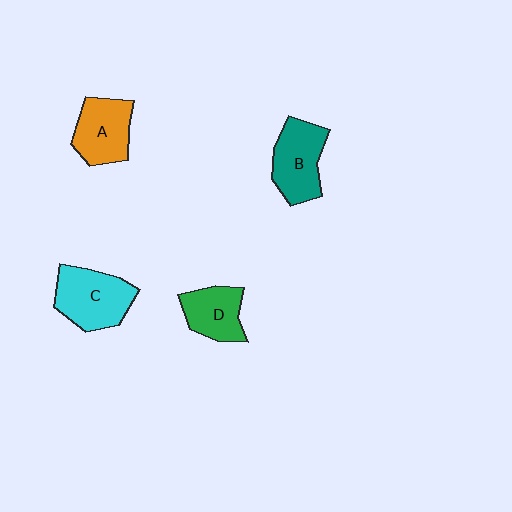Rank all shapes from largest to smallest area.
From largest to smallest: C (cyan), B (teal), A (orange), D (green).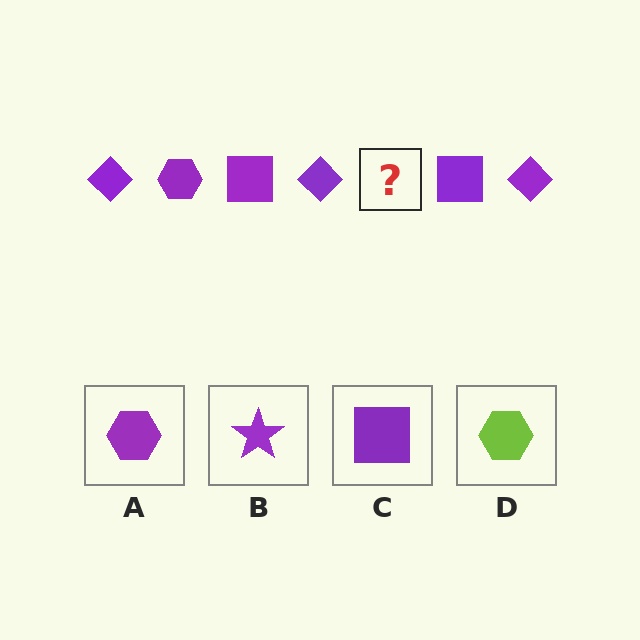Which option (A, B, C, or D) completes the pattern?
A.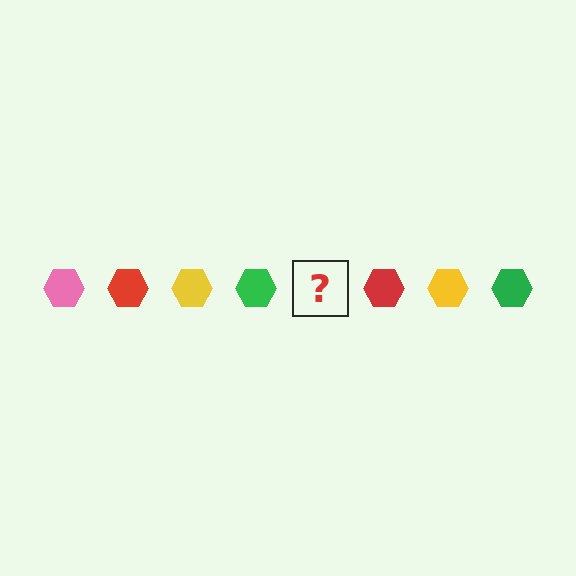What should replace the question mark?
The question mark should be replaced with a pink hexagon.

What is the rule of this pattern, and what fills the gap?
The rule is that the pattern cycles through pink, red, yellow, green hexagons. The gap should be filled with a pink hexagon.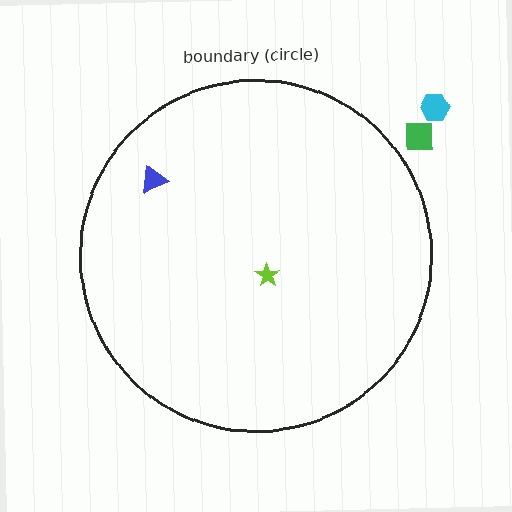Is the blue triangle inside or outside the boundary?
Inside.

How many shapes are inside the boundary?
2 inside, 2 outside.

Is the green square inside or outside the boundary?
Outside.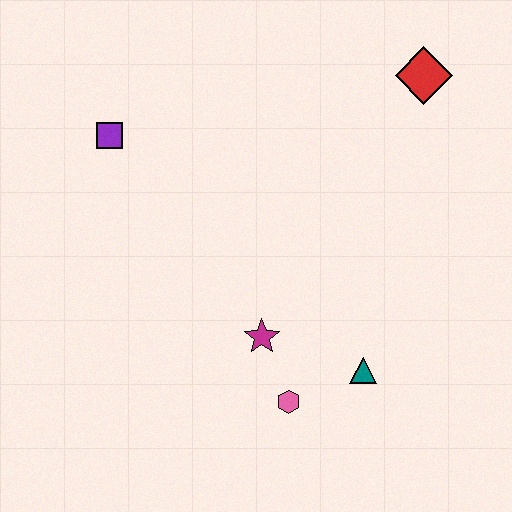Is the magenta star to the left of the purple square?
No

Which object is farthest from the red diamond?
The pink hexagon is farthest from the red diamond.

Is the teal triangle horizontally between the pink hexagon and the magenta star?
No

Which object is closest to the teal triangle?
The pink hexagon is closest to the teal triangle.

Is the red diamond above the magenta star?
Yes